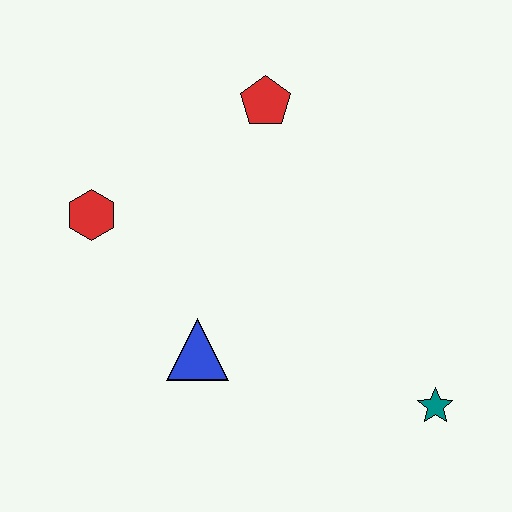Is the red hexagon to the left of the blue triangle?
Yes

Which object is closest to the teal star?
The blue triangle is closest to the teal star.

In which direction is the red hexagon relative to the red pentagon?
The red hexagon is to the left of the red pentagon.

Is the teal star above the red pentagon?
No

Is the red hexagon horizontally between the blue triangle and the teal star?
No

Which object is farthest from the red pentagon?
The teal star is farthest from the red pentagon.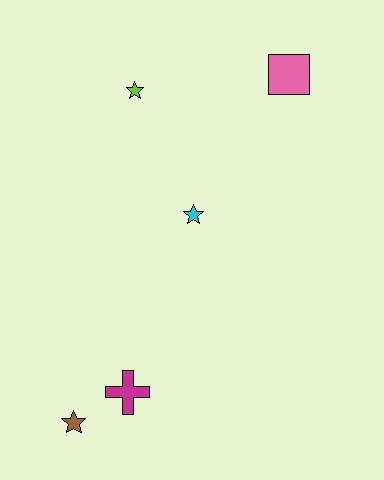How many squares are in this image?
There is 1 square.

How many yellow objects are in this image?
There are no yellow objects.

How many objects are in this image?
There are 5 objects.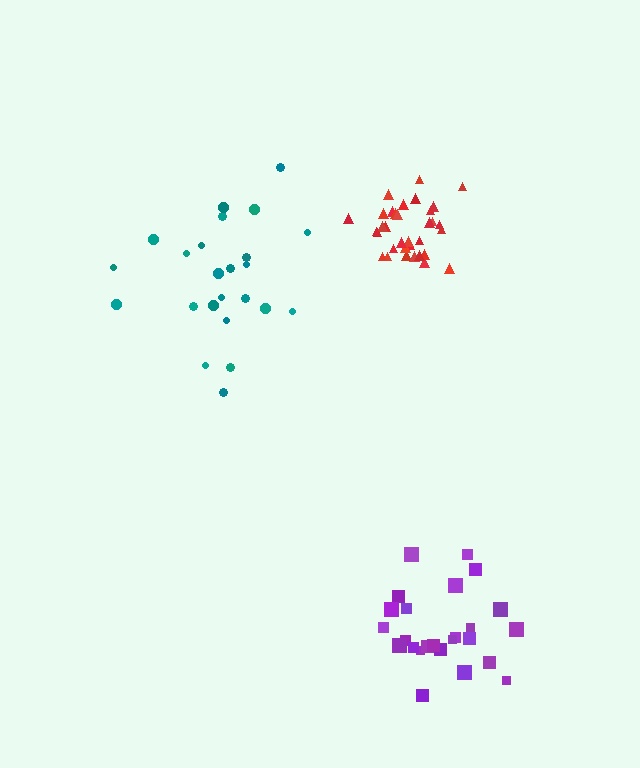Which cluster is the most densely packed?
Red.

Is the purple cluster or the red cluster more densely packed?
Red.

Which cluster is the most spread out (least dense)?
Teal.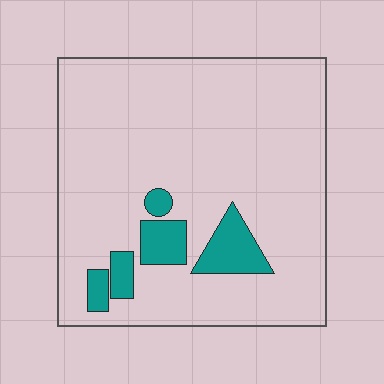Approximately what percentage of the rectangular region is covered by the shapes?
Approximately 10%.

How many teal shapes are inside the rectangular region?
5.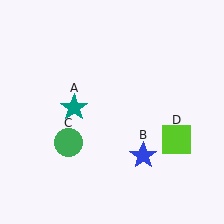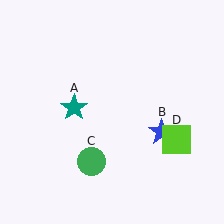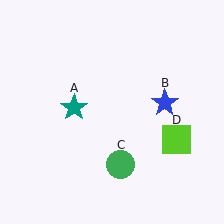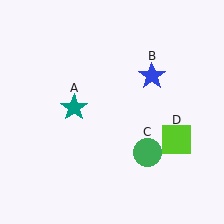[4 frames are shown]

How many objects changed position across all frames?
2 objects changed position: blue star (object B), green circle (object C).